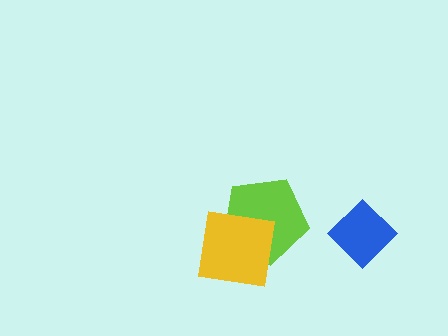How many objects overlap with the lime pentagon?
1 object overlaps with the lime pentagon.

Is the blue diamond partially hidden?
No, no other shape covers it.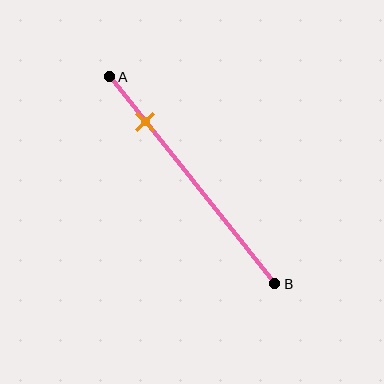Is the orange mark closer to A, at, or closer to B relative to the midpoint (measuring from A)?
The orange mark is closer to point A than the midpoint of segment AB.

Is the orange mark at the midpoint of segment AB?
No, the mark is at about 20% from A, not at the 50% midpoint.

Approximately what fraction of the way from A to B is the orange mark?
The orange mark is approximately 20% of the way from A to B.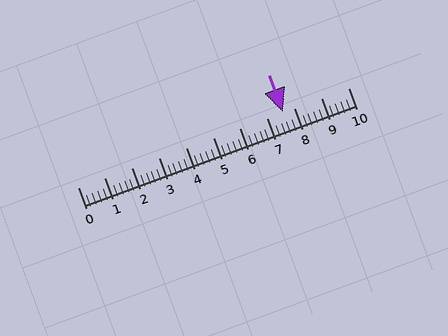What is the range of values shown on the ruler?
The ruler shows values from 0 to 10.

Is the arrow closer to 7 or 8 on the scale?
The arrow is closer to 8.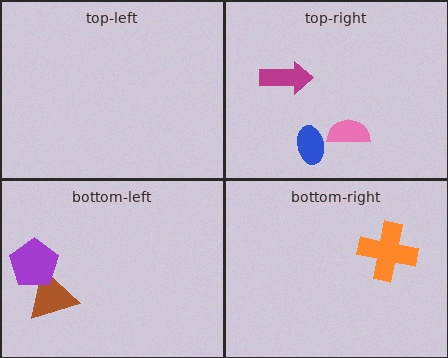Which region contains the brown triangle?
The bottom-left region.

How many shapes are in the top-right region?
3.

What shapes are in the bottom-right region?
The orange cross.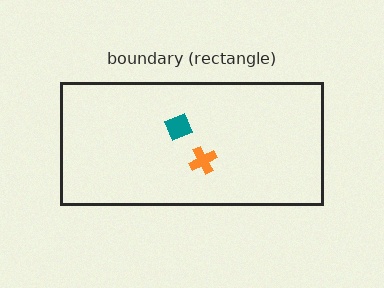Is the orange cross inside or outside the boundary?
Inside.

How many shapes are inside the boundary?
2 inside, 0 outside.